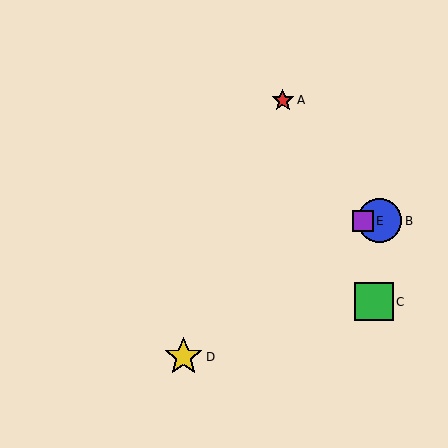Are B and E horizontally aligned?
Yes, both are at y≈221.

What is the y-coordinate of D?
Object D is at y≈357.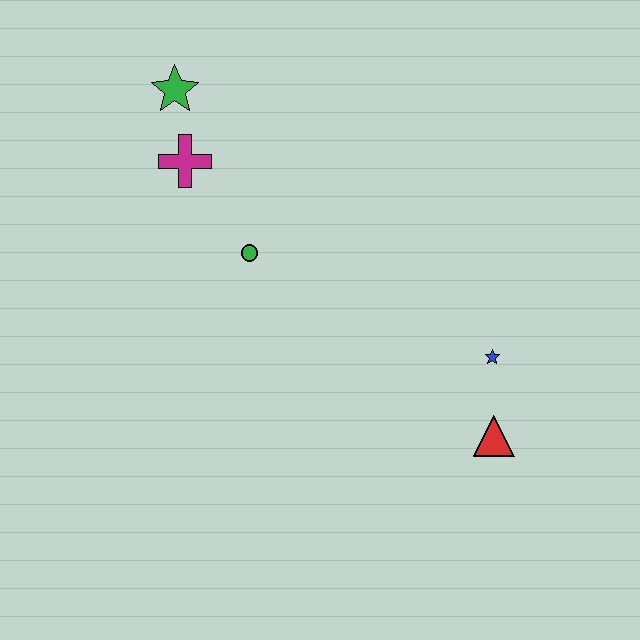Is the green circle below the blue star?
No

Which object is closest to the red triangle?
The blue star is closest to the red triangle.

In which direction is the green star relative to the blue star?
The green star is to the left of the blue star.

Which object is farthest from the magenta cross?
The red triangle is farthest from the magenta cross.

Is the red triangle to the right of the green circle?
Yes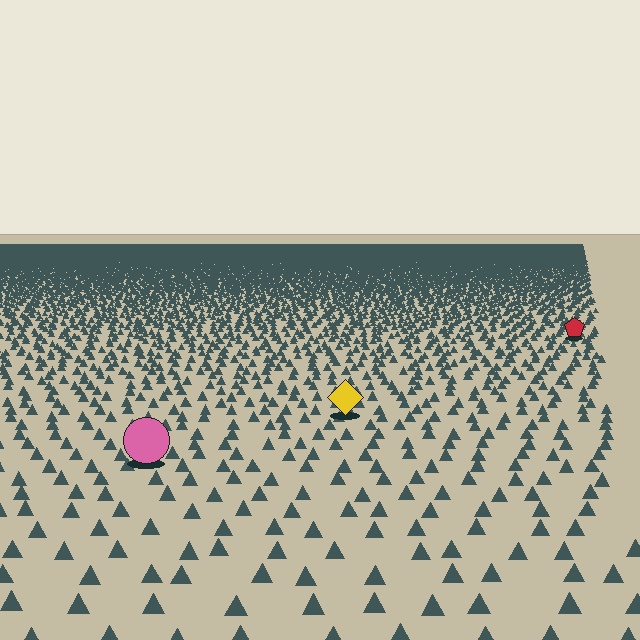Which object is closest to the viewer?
The pink circle is closest. The texture marks near it are larger and more spread out.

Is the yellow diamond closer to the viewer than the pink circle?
No. The pink circle is closer — you can tell from the texture gradient: the ground texture is coarser near it.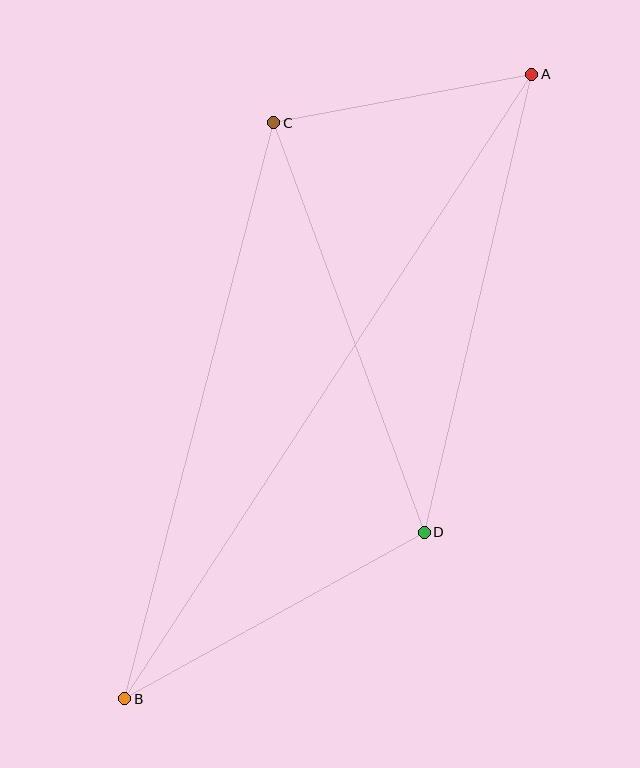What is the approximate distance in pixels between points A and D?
The distance between A and D is approximately 470 pixels.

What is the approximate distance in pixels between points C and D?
The distance between C and D is approximately 436 pixels.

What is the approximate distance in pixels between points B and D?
The distance between B and D is approximately 343 pixels.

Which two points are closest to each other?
Points A and C are closest to each other.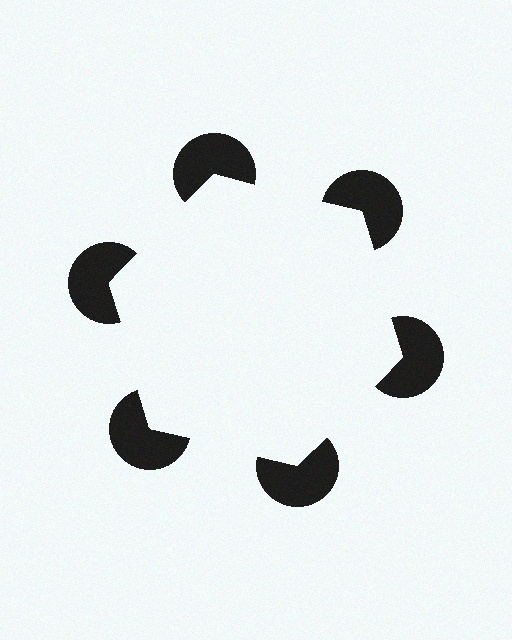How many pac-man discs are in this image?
There are 6 — one at each vertex of the illusory hexagon.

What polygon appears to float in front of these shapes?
An illusory hexagon — its edges are inferred from the aligned wedge cuts in the pac-man discs, not physically drawn.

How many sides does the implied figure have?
6 sides.